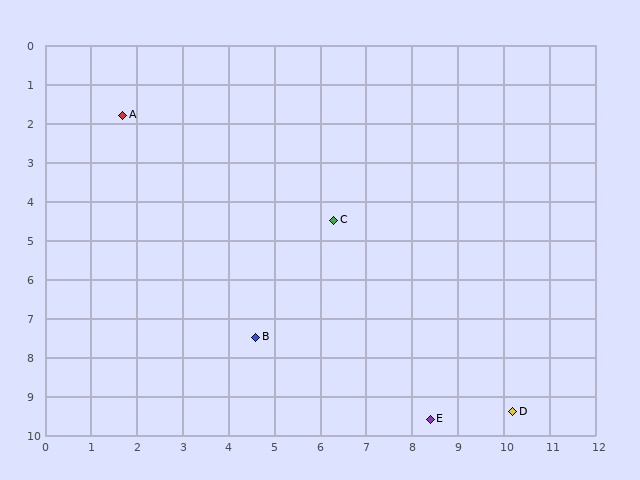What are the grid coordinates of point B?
Point B is at approximately (4.6, 7.5).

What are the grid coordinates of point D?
Point D is at approximately (10.2, 9.4).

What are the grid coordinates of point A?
Point A is at approximately (1.7, 1.8).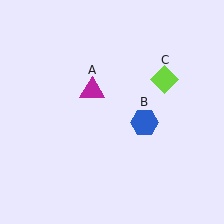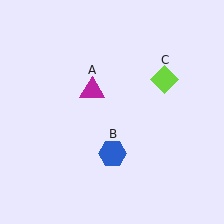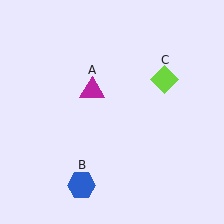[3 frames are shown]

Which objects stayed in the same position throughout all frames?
Magenta triangle (object A) and lime diamond (object C) remained stationary.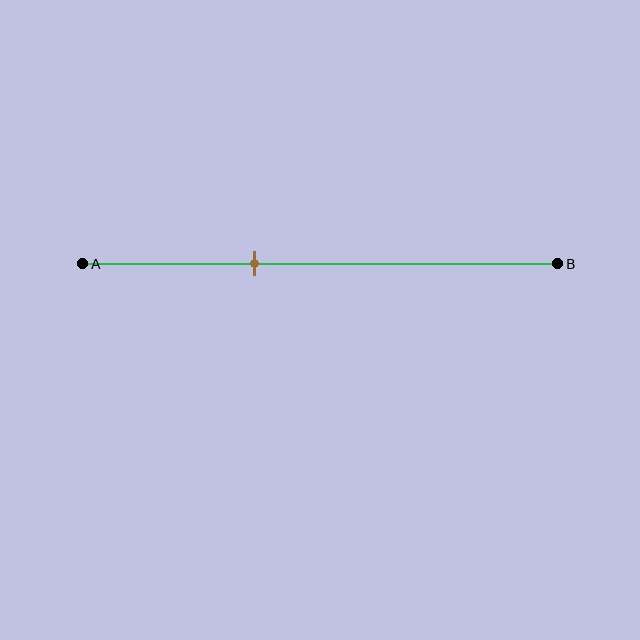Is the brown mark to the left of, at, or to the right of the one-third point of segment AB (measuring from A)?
The brown mark is approximately at the one-third point of segment AB.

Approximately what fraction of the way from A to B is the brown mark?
The brown mark is approximately 35% of the way from A to B.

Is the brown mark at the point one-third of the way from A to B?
Yes, the mark is approximately at the one-third point.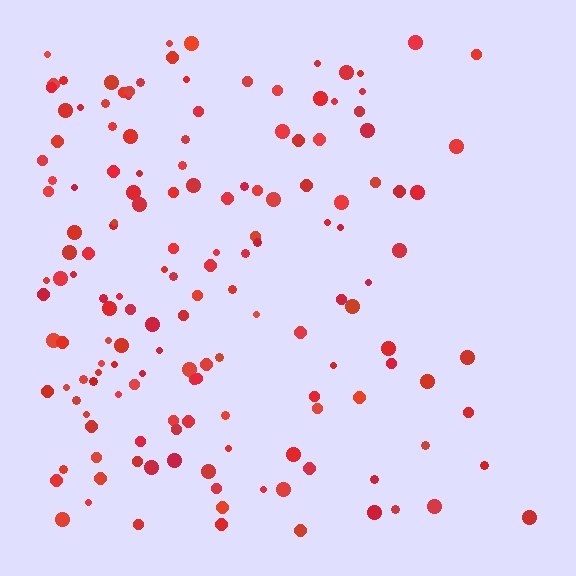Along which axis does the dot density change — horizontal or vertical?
Horizontal.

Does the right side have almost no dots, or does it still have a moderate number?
Still a moderate number, just noticeably fewer than the left.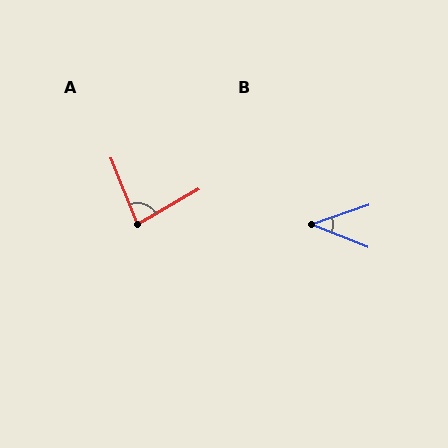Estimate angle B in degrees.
Approximately 41 degrees.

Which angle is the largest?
A, at approximately 82 degrees.